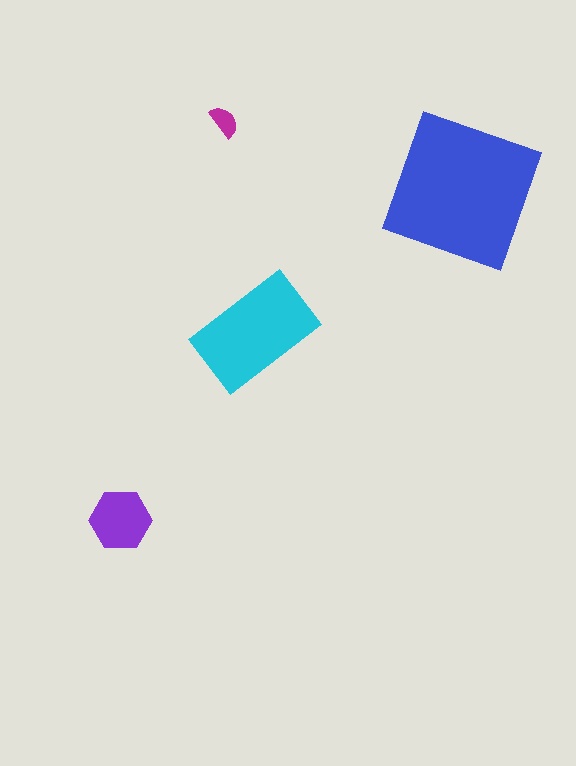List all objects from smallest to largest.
The magenta semicircle, the purple hexagon, the cyan rectangle, the blue square.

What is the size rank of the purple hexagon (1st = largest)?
3rd.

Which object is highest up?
The magenta semicircle is topmost.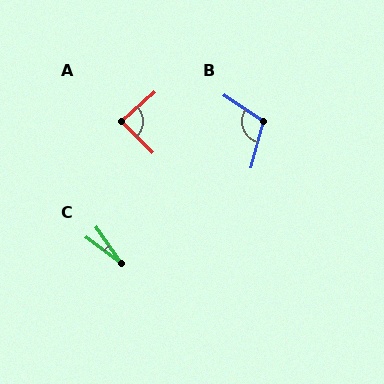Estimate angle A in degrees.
Approximately 86 degrees.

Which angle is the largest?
B, at approximately 109 degrees.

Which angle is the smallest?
C, at approximately 18 degrees.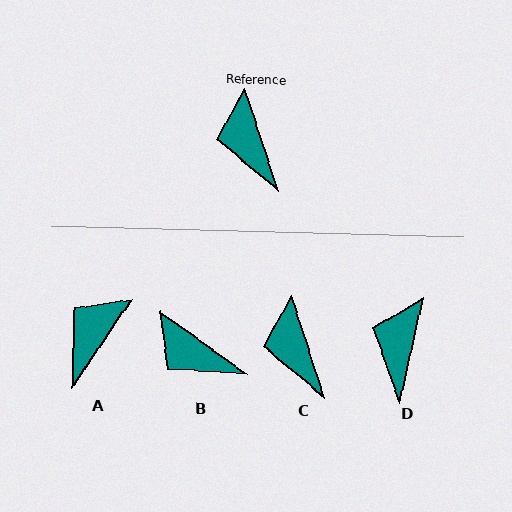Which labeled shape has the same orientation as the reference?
C.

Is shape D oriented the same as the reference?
No, it is off by about 31 degrees.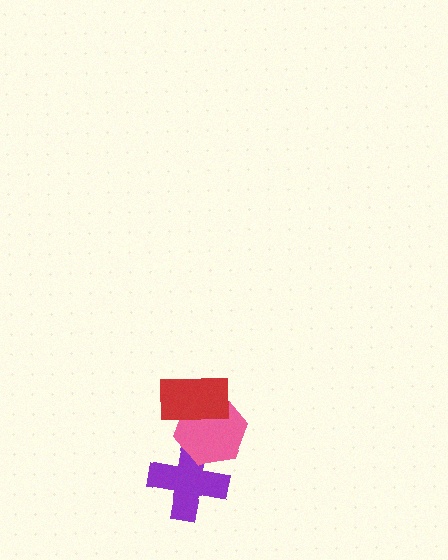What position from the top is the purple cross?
The purple cross is 3rd from the top.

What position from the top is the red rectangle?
The red rectangle is 1st from the top.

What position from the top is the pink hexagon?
The pink hexagon is 2nd from the top.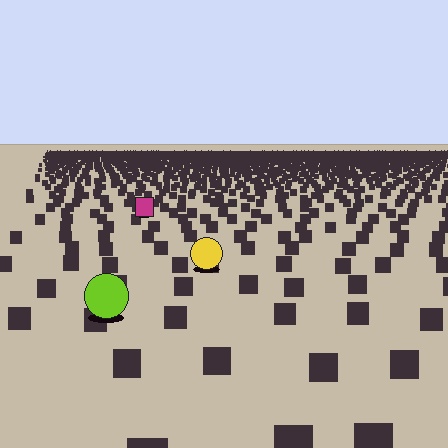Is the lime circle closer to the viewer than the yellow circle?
Yes. The lime circle is closer — you can tell from the texture gradient: the ground texture is coarser near it.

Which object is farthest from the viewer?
The magenta square is farthest from the viewer. It appears smaller and the ground texture around it is denser.